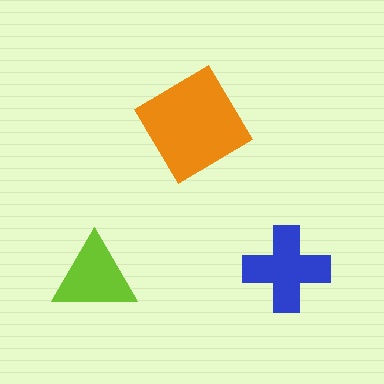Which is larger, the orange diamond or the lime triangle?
The orange diamond.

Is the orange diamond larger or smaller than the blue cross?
Larger.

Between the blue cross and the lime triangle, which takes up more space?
The blue cross.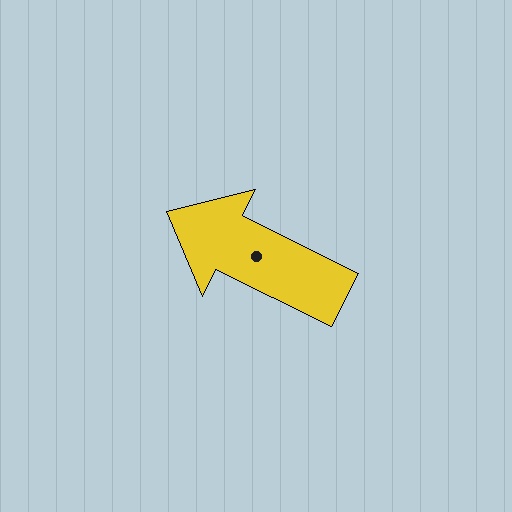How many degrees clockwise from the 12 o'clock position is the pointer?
Approximately 296 degrees.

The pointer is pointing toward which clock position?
Roughly 10 o'clock.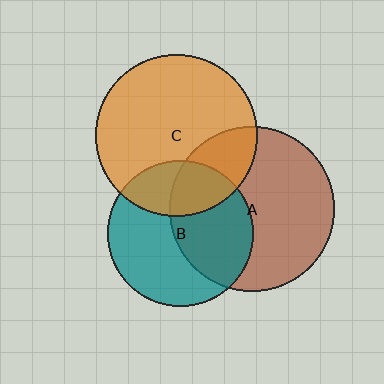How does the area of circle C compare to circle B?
Approximately 1.2 times.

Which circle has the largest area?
Circle A (brown).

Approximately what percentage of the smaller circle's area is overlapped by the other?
Approximately 25%.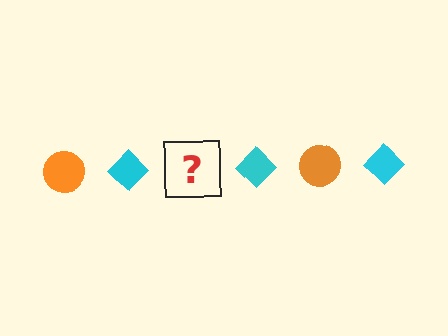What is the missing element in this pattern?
The missing element is an orange circle.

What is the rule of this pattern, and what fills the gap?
The rule is that the pattern alternates between orange circle and cyan diamond. The gap should be filled with an orange circle.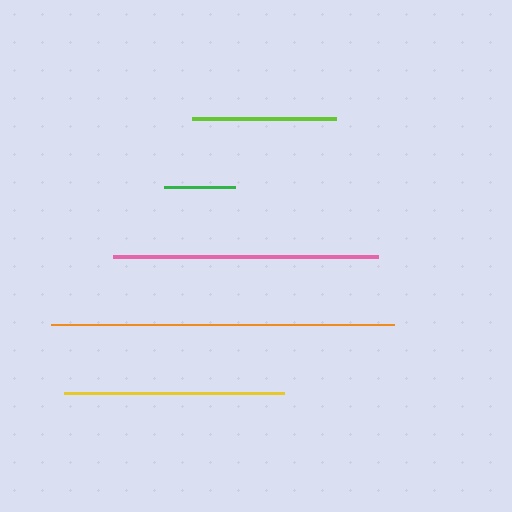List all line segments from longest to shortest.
From longest to shortest: orange, pink, yellow, lime, green.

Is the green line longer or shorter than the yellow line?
The yellow line is longer than the green line.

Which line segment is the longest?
The orange line is the longest at approximately 343 pixels.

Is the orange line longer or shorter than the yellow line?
The orange line is longer than the yellow line.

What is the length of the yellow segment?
The yellow segment is approximately 221 pixels long.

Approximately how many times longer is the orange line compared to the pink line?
The orange line is approximately 1.3 times the length of the pink line.